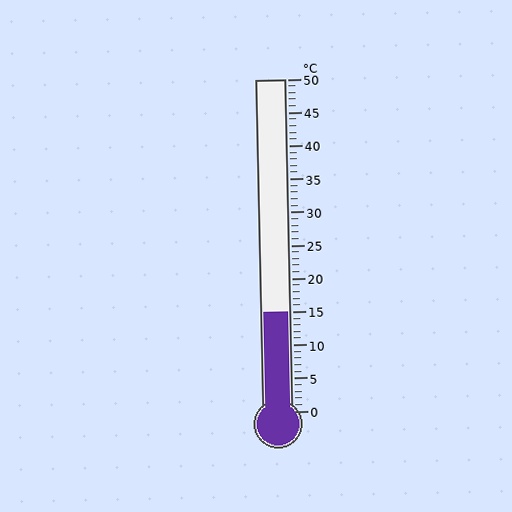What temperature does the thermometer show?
The thermometer shows approximately 15°C.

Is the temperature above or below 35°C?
The temperature is below 35°C.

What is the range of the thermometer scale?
The thermometer scale ranges from 0°C to 50°C.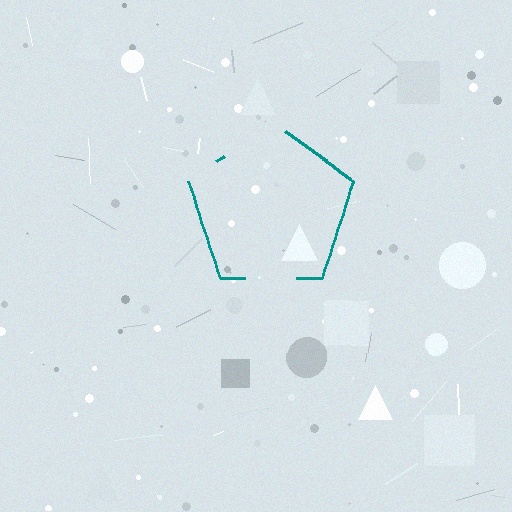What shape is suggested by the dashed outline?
The dashed outline suggests a pentagon.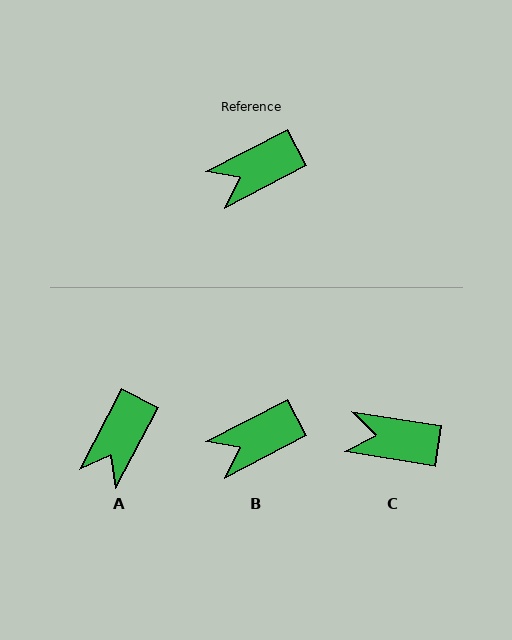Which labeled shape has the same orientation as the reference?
B.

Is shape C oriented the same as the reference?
No, it is off by about 37 degrees.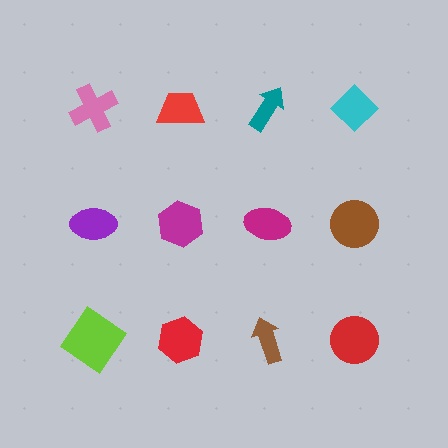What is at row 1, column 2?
A red trapezoid.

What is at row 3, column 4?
A red circle.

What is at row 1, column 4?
A cyan diamond.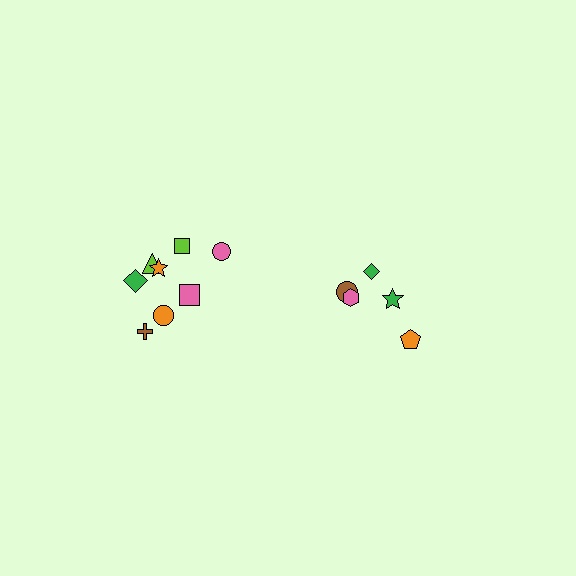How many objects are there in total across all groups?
There are 13 objects.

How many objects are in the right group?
There are 5 objects.